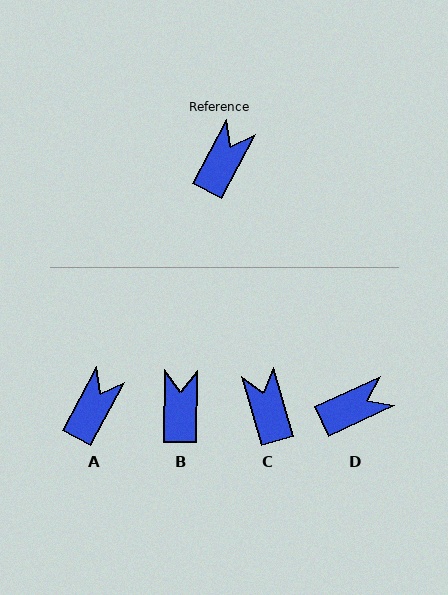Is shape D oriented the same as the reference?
No, it is off by about 37 degrees.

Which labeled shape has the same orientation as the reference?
A.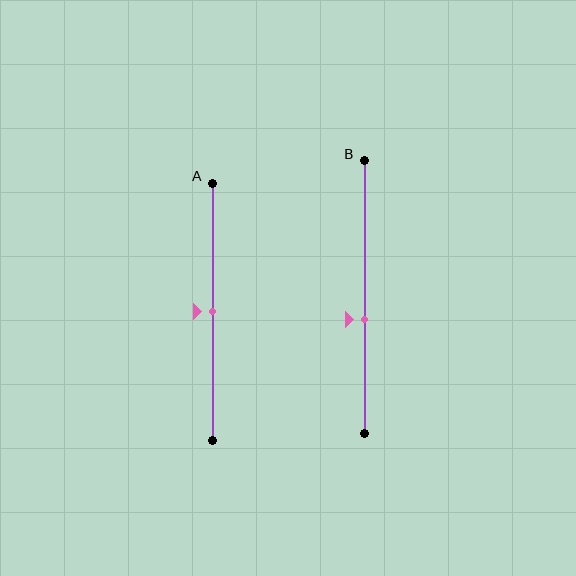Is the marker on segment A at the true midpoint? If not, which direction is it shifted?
Yes, the marker on segment A is at the true midpoint.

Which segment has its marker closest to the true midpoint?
Segment A has its marker closest to the true midpoint.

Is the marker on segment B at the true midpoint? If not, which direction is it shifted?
No, the marker on segment B is shifted downward by about 8% of the segment length.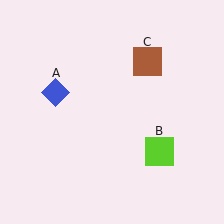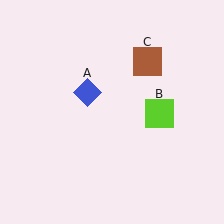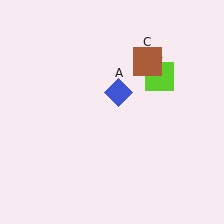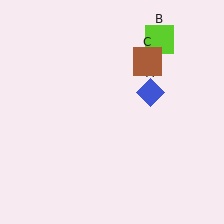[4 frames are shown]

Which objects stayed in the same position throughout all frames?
Brown square (object C) remained stationary.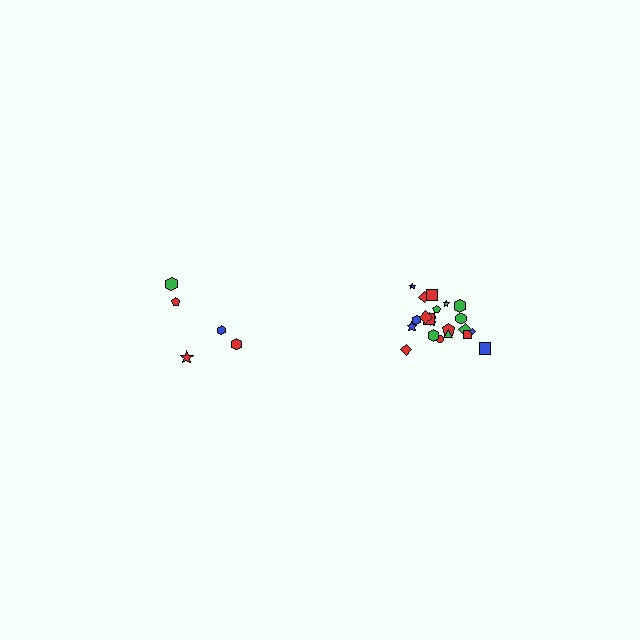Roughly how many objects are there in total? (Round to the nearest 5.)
Roughly 25 objects in total.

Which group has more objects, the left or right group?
The right group.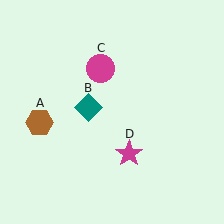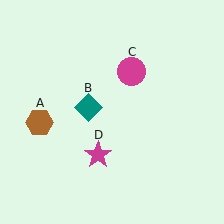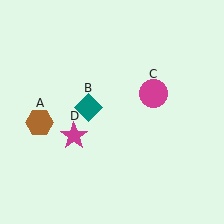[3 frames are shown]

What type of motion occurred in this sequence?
The magenta circle (object C), magenta star (object D) rotated clockwise around the center of the scene.